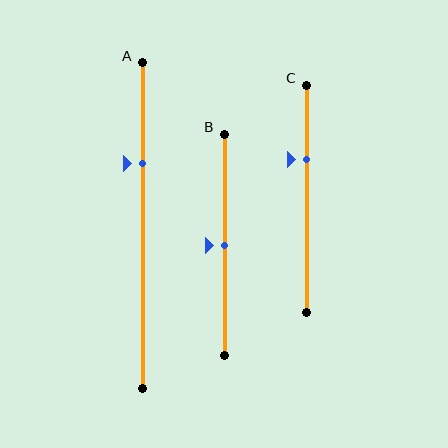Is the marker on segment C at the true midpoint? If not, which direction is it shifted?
No, the marker on segment C is shifted upward by about 18% of the segment length.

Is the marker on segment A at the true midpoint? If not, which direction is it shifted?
No, the marker on segment A is shifted upward by about 19% of the segment length.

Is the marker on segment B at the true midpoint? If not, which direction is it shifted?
Yes, the marker on segment B is at the true midpoint.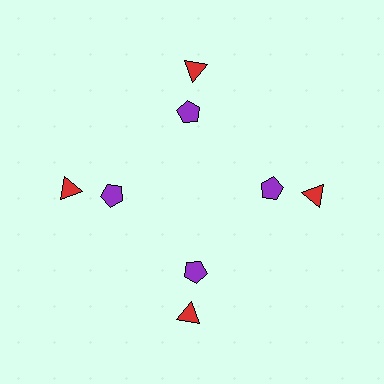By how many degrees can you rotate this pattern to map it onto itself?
The pattern maps onto itself every 90 degrees of rotation.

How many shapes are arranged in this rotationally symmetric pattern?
There are 8 shapes, arranged in 4 groups of 2.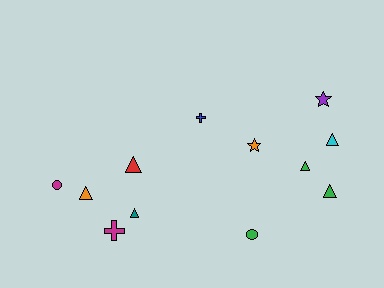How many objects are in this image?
There are 12 objects.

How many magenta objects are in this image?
There are 2 magenta objects.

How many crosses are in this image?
There are 2 crosses.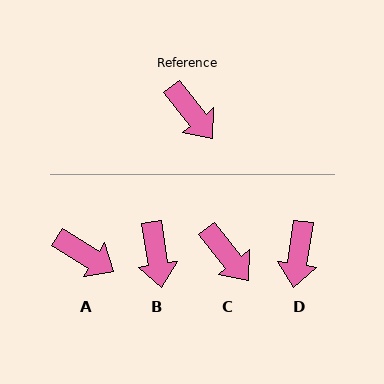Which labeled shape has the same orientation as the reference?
C.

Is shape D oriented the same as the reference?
No, it is off by about 47 degrees.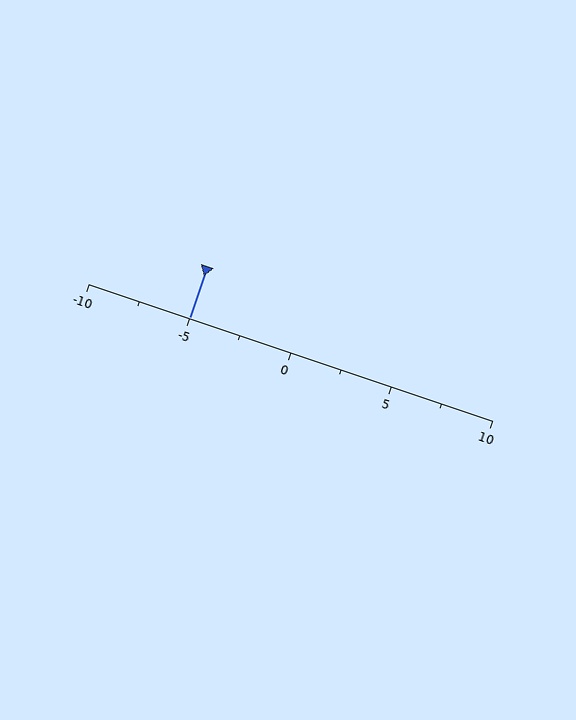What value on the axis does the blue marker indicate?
The marker indicates approximately -5.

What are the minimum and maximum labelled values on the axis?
The axis runs from -10 to 10.